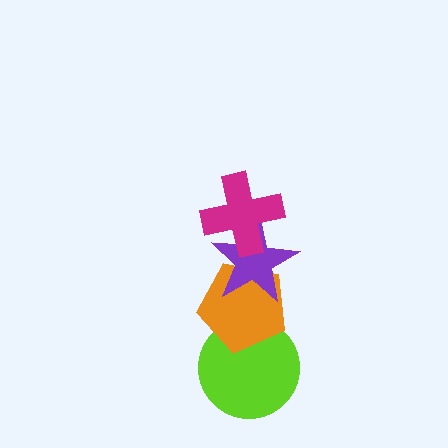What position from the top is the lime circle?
The lime circle is 4th from the top.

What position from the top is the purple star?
The purple star is 2nd from the top.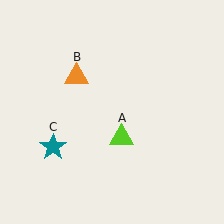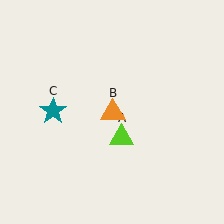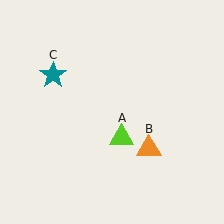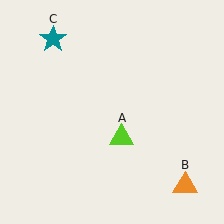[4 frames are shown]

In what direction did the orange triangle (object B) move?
The orange triangle (object B) moved down and to the right.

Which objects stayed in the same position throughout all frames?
Lime triangle (object A) remained stationary.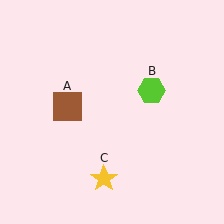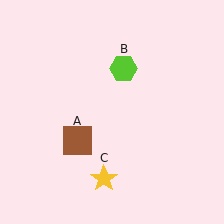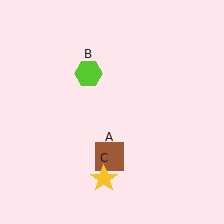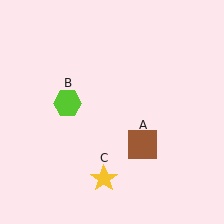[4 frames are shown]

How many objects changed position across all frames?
2 objects changed position: brown square (object A), lime hexagon (object B).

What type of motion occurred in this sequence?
The brown square (object A), lime hexagon (object B) rotated counterclockwise around the center of the scene.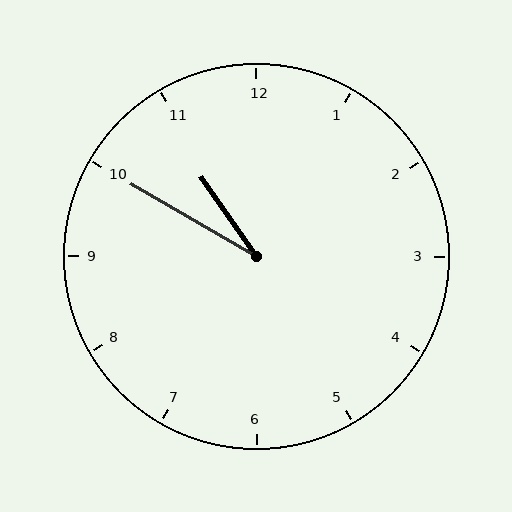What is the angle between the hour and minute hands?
Approximately 25 degrees.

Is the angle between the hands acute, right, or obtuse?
It is acute.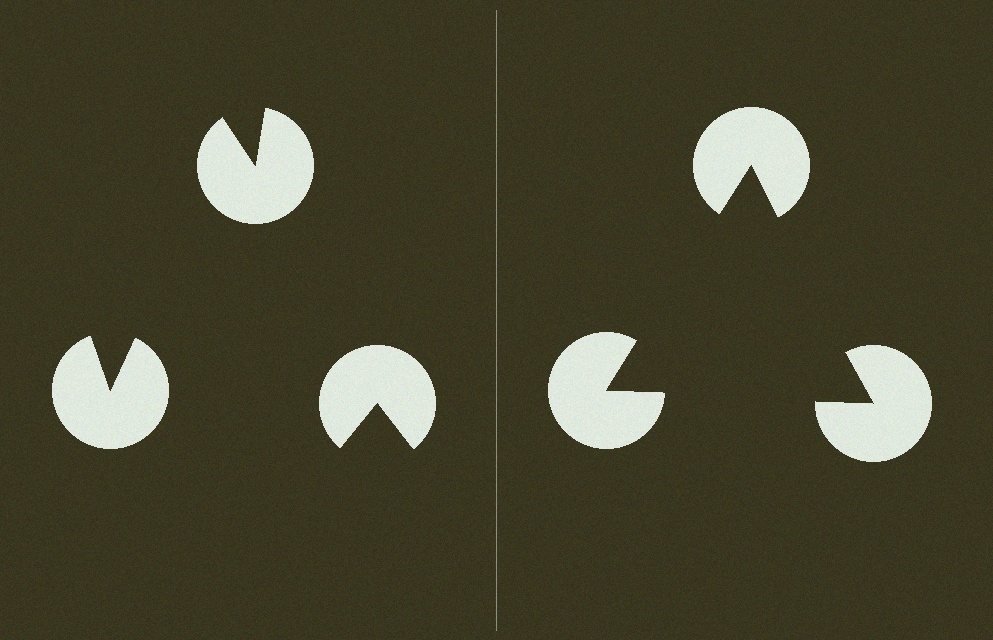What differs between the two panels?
The pac-man discs are positioned identically on both sides; only the wedge orientations differ. On the right they align to a triangle; on the left they are misaligned.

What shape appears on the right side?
An illusory triangle.